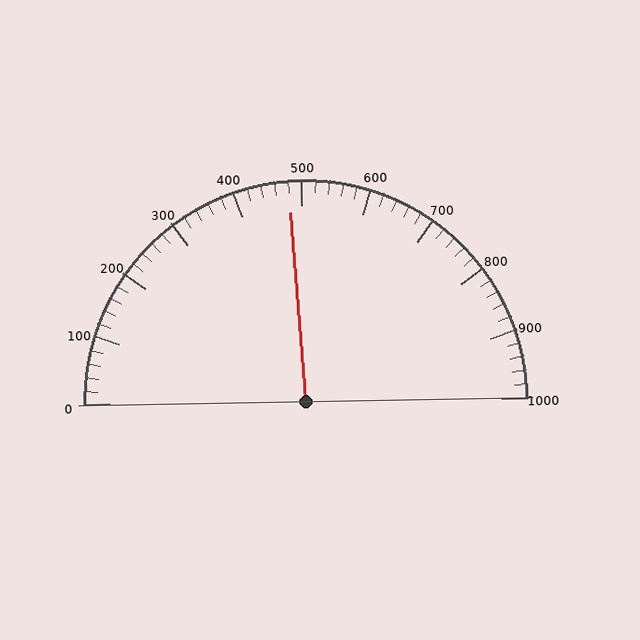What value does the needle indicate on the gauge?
The needle indicates approximately 480.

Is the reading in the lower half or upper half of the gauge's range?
The reading is in the lower half of the range (0 to 1000).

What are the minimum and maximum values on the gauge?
The gauge ranges from 0 to 1000.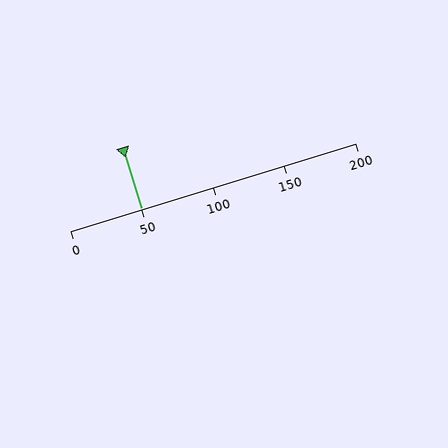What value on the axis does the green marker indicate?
The marker indicates approximately 50.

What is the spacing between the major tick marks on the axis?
The major ticks are spaced 50 apart.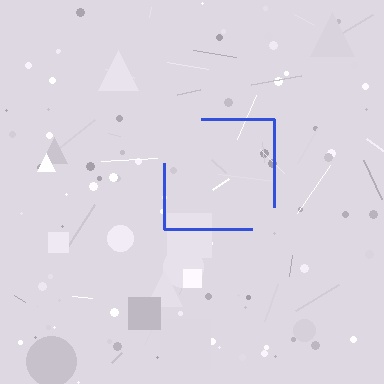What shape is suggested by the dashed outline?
The dashed outline suggests a square.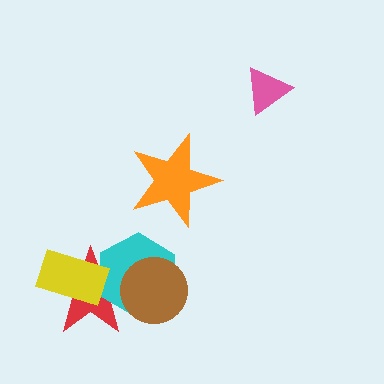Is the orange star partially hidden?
No, no other shape covers it.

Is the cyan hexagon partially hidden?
Yes, it is partially covered by another shape.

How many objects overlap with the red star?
3 objects overlap with the red star.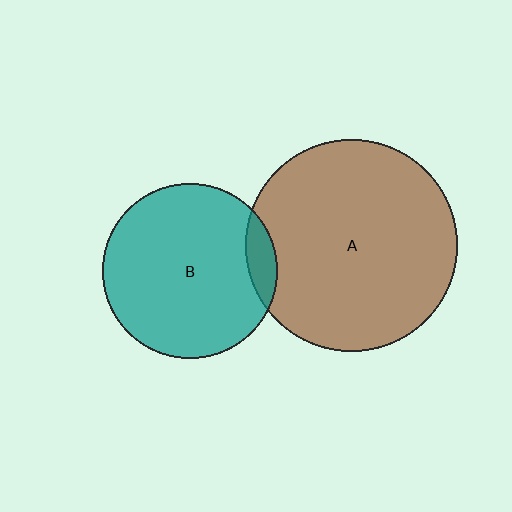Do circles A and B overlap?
Yes.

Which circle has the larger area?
Circle A (brown).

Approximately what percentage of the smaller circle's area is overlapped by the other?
Approximately 10%.